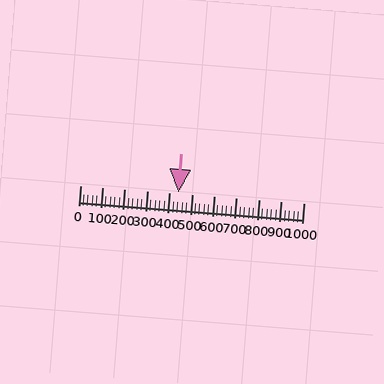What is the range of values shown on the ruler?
The ruler shows values from 0 to 1000.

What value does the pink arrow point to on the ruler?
The pink arrow points to approximately 440.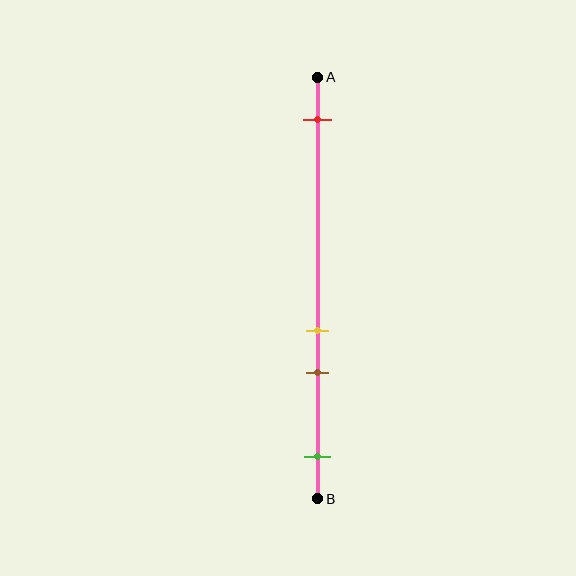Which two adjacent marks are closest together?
The yellow and brown marks are the closest adjacent pair.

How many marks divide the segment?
There are 4 marks dividing the segment.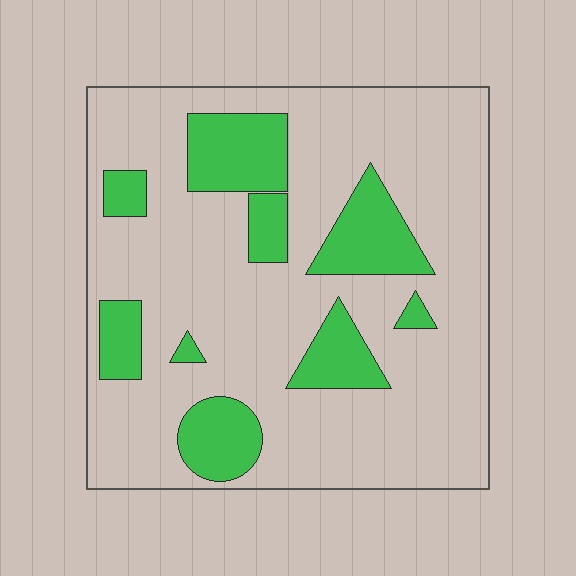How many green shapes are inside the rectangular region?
9.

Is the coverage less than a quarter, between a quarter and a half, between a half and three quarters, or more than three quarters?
Less than a quarter.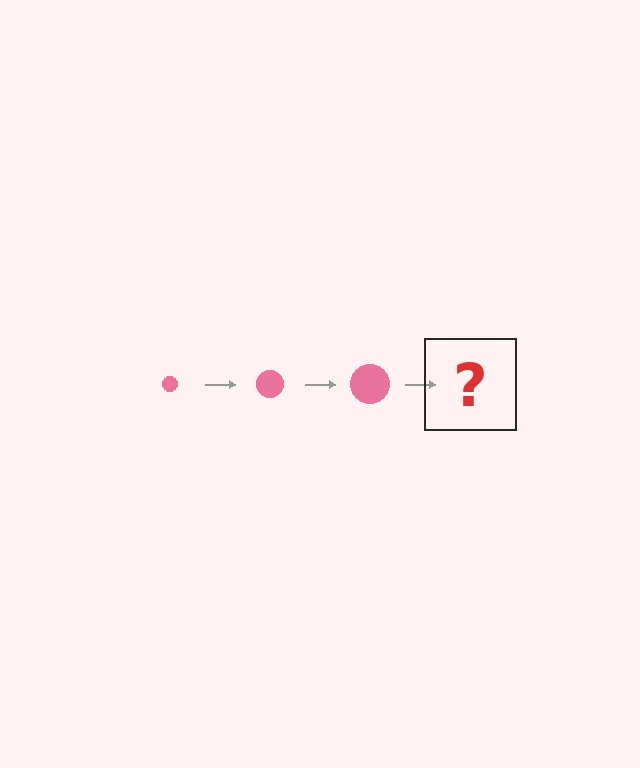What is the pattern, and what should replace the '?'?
The pattern is that the circle gets progressively larger each step. The '?' should be a pink circle, larger than the previous one.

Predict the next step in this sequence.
The next step is a pink circle, larger than the previous one.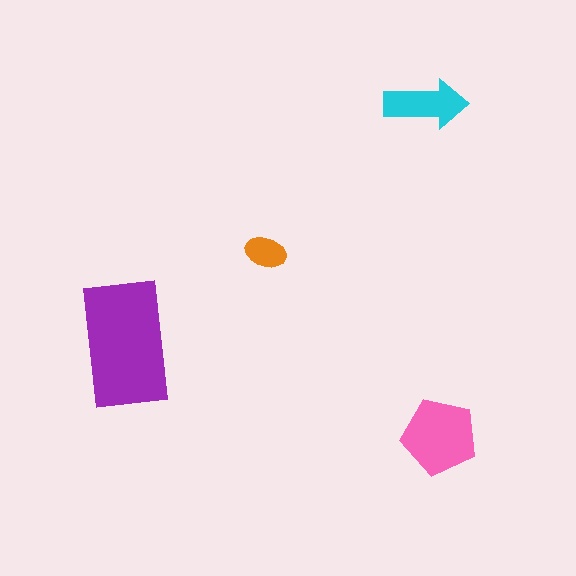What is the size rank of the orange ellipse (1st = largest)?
4th.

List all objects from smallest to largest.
The orange ellipse, the cyan arrow, the pink pentagon, the purple rectangle.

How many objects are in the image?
There are 4 objects in the image.